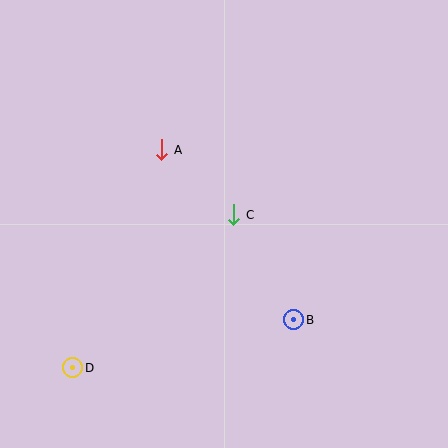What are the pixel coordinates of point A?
Point A is at (162, 150).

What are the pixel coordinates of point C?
Point C is at (234, 215).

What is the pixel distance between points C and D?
The distance between C and D is 222 pixels.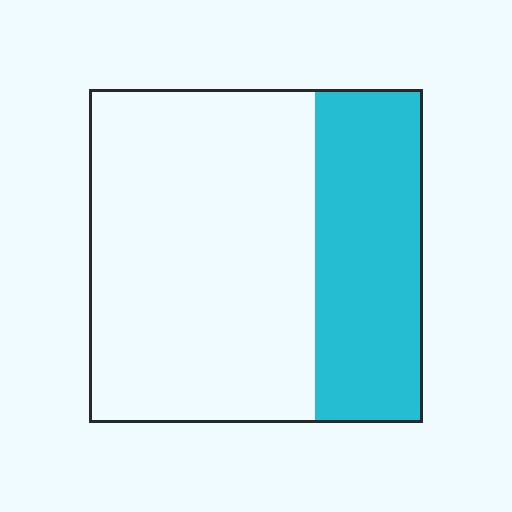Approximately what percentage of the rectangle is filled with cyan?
Approximately 30%.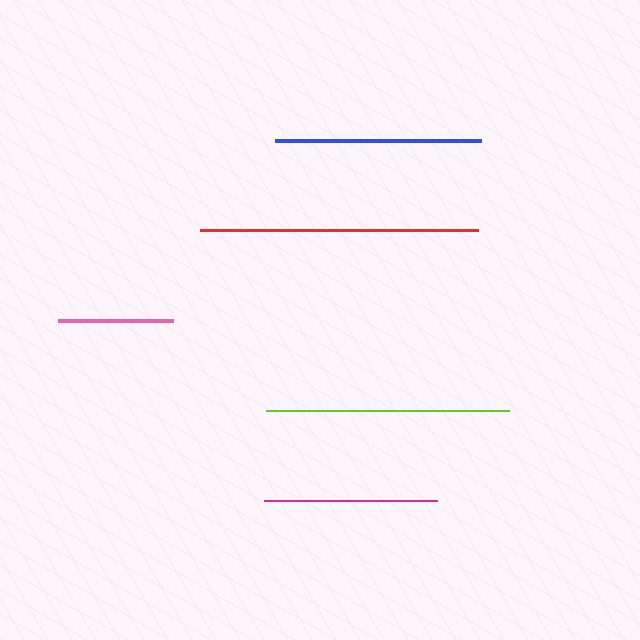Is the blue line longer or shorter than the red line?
The red line is longer than the blue line.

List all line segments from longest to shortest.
From longest to shortest: red, lime, blue, magenta, pink.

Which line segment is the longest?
The red line is the longest at approximately 279 pixels.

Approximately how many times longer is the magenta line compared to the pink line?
The magenta line is approximately 1.5 times the length of the pink line.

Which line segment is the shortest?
The pink line is the shortest at approximately 116 pixels.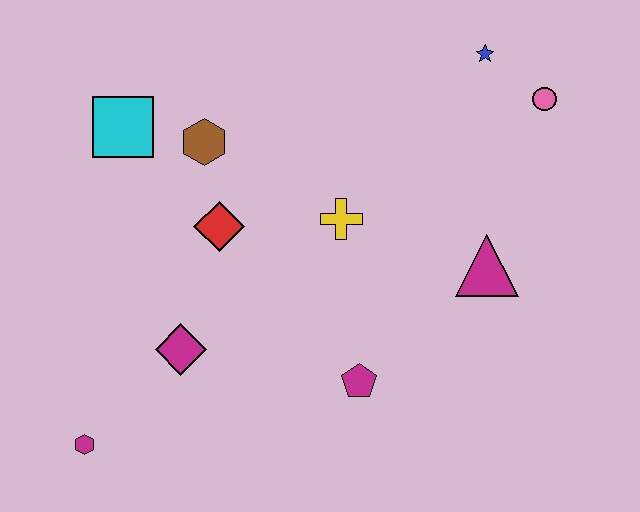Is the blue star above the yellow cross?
Yes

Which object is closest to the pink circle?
The blue star is closest to the pink circle.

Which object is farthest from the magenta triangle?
The magenta hexagon is farthest from the magenta triangle.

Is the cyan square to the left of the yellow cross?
Yes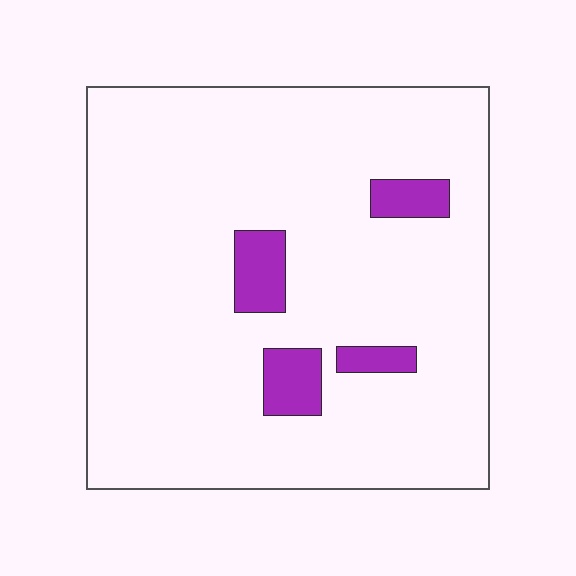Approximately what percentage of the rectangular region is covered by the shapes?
Approximately 10%.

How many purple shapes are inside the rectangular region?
4.